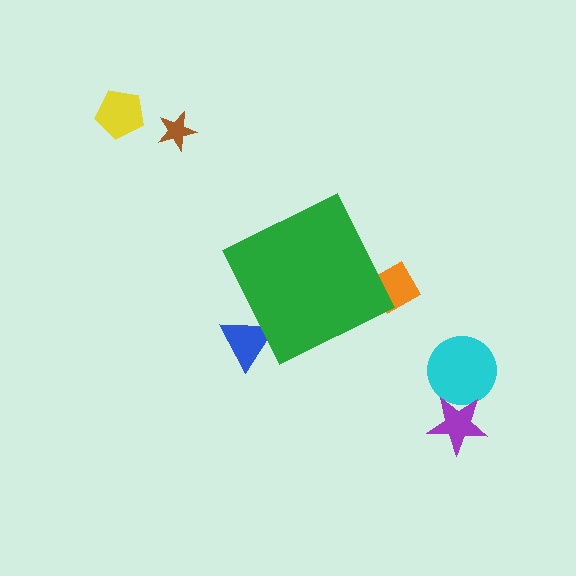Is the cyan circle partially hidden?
No, the cyan circle is fully visible.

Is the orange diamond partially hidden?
Yes, the orange diamond is partially hidden behind the green diamond.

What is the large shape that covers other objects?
A green diamond.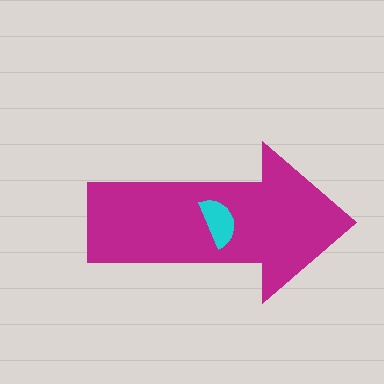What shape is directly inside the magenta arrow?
The cyan semicircle.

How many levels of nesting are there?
2.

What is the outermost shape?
The magenta arrow.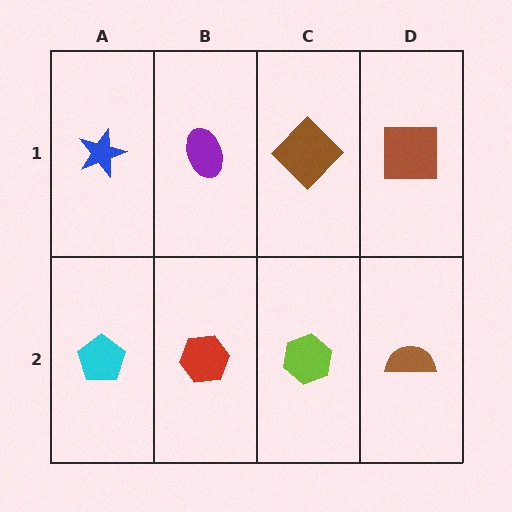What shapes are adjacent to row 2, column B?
A purple ellipse (row 1, column B), a cyan pentagon (row 2, column A), a lime hexagon (row 2, column C).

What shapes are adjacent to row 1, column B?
A red hexagon (row 2, column B), a blue star (row 1, column A), a brown diamond (row 1, column C).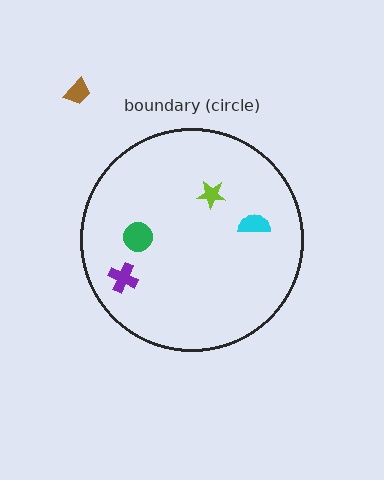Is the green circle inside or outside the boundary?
Inside.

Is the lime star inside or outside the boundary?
Inside.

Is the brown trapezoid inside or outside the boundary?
Outside.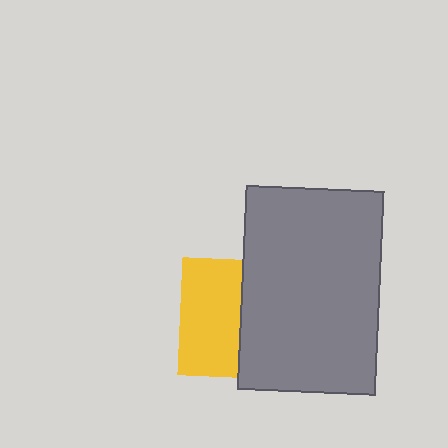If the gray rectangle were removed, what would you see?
You would see the complete yellow square.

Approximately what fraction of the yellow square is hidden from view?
Roughly 49% of the yellow square is hidden behind the gray rectangle.